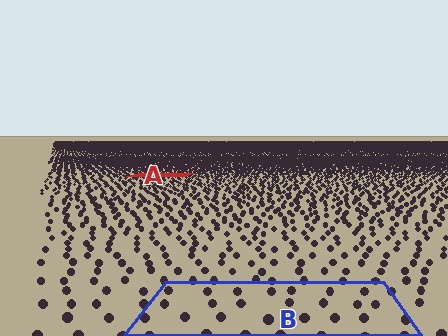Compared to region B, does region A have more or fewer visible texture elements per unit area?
Region A has more texture elements per unit area — they are packed more densely because it is farther away.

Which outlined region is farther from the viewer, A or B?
Region A is farther from the viewer — the texture elements inside it appear smaller and more densely packed.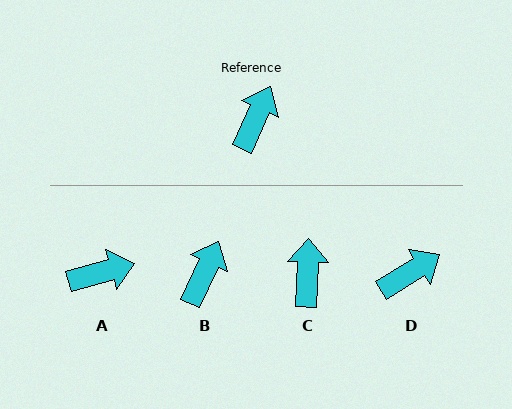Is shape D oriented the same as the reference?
No, it is off by about 34 degrees.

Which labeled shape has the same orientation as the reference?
B.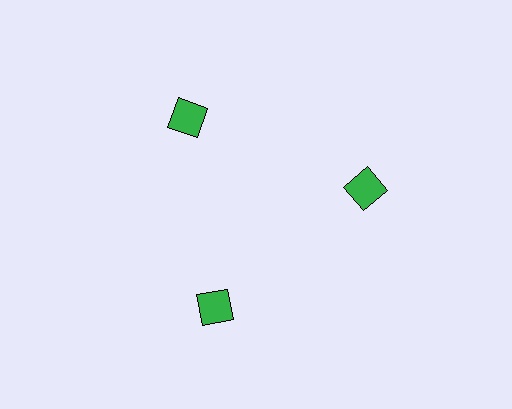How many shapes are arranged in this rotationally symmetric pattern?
There are 3 shapes, arranged in 3 groups of 1.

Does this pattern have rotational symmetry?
Yes, this pattern has 3-fold rotational symmetry. It looks the same after rotating 120 degrees around the center.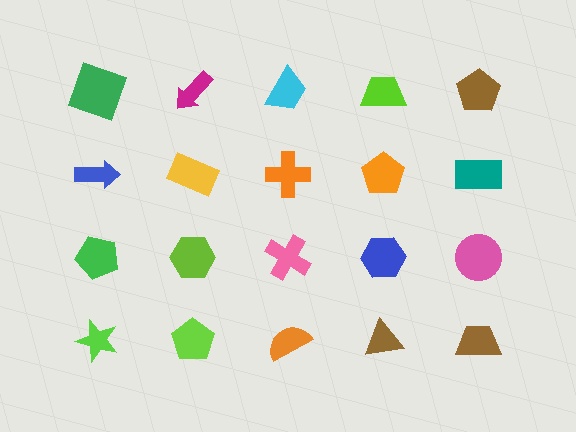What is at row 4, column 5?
A brown trapezoid.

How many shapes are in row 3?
5 shapes.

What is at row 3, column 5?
A pink circle.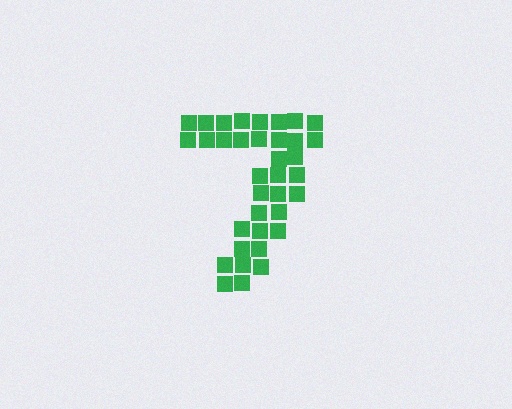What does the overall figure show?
The overall figure shows the digit 7.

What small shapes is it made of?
It is made of small squares.